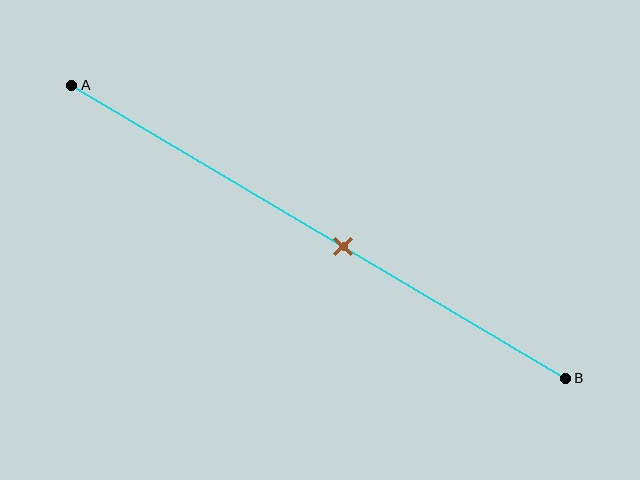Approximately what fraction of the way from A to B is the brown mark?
The brown mark is approximately 55% of the way from A to B.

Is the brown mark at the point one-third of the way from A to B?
No, the mark is at about 55% from A, not at the 33% one-third point.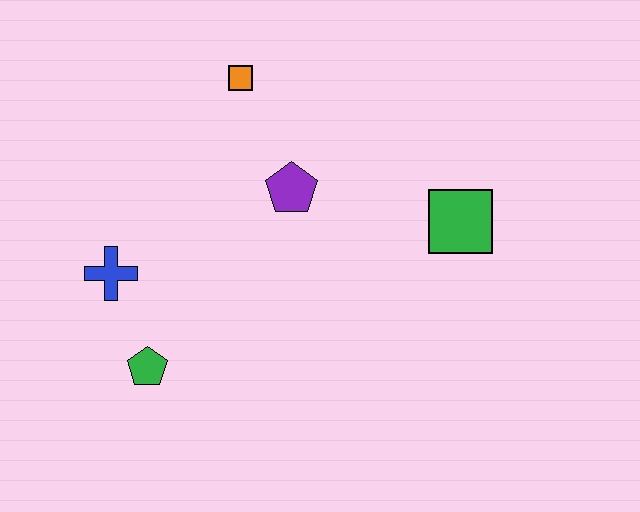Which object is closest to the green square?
The purple pentagon is closest to the green square.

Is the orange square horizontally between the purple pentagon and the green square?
No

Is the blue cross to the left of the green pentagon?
Yes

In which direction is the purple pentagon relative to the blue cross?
The purple pentagon is to the right of the blue cross.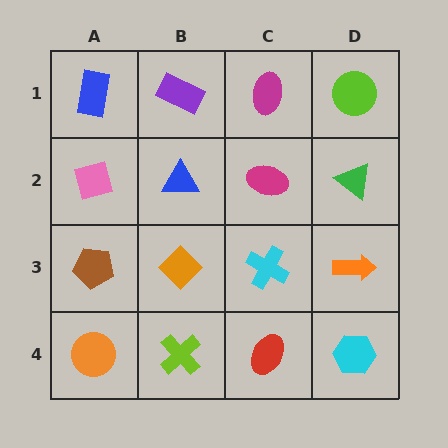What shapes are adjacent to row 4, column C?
A cyan cross (row 3, column C), a lime cross (row 4, column B), a cyan hexagon (row 4, column D).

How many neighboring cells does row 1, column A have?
2.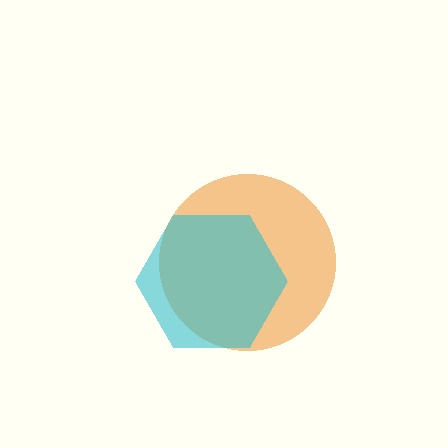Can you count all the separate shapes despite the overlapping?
Yes, there are 2 separate shapes.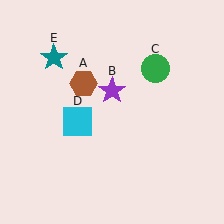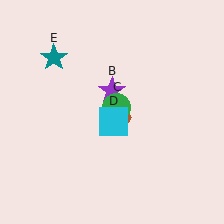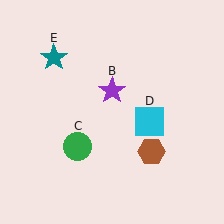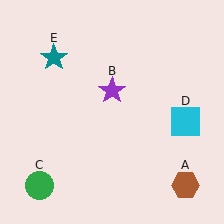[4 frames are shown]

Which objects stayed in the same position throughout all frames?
Purple star (object B) and teal star (object E) remained stationary.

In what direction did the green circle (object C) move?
The green circle (object C) moved down and to the left.